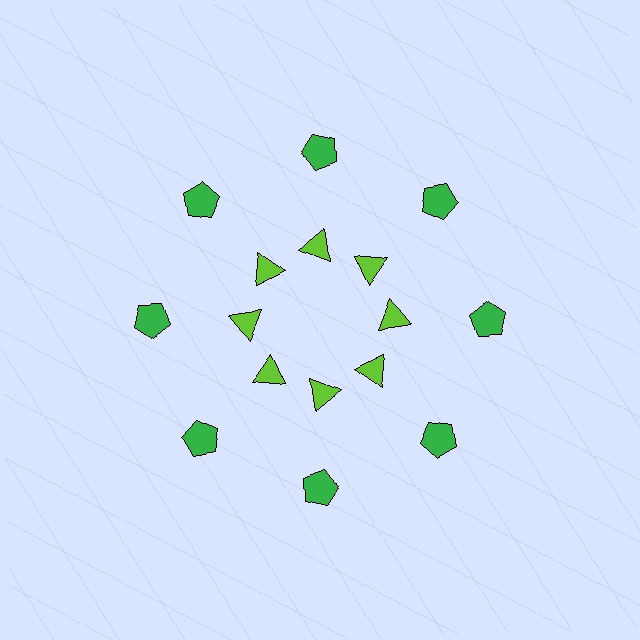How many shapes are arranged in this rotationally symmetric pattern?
There are 16 shapes, arranged in 8 groups of 2.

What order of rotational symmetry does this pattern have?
This pattern has 8-fold rotational symmetry.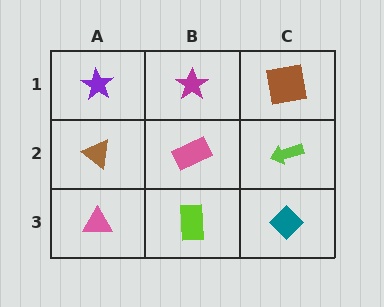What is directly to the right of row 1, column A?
A magenta star.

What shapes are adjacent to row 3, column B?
A pink rectangle (row 2, column B), a pink triangle (row 3, column A), a teal diamond (row 3, column C).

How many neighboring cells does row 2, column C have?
3.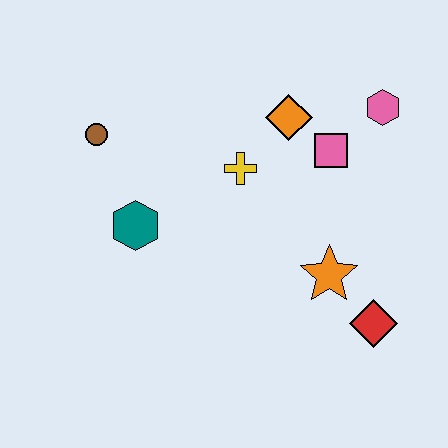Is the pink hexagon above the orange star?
Yes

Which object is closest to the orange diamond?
The pink square is closest to the orange diamond.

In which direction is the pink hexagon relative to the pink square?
The pink hexagon is to the right of the pink square.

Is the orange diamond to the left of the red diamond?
Yes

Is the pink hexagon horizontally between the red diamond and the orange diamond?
No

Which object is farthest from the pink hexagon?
The brown circle is farthest from the pink hexagon.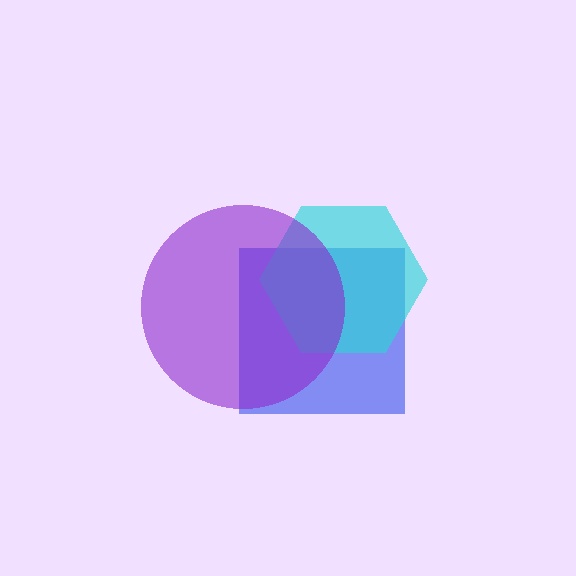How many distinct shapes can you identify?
There are 3 distinct shapes: a blue square, a cyan hexagon, a purple circle.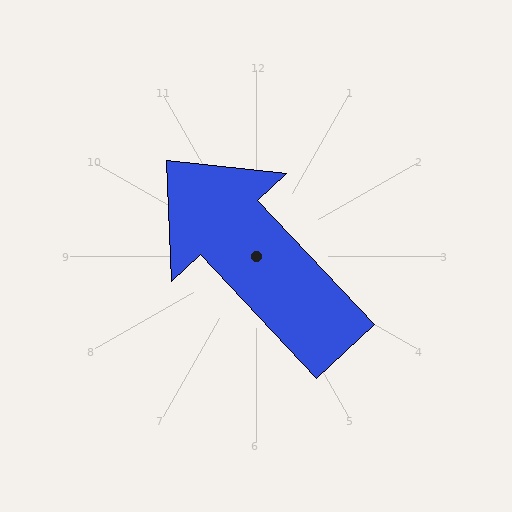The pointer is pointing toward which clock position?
Roughly 11 o'clock.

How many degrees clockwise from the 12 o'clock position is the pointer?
Approximately 317 degrees.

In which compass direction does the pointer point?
Northwest.